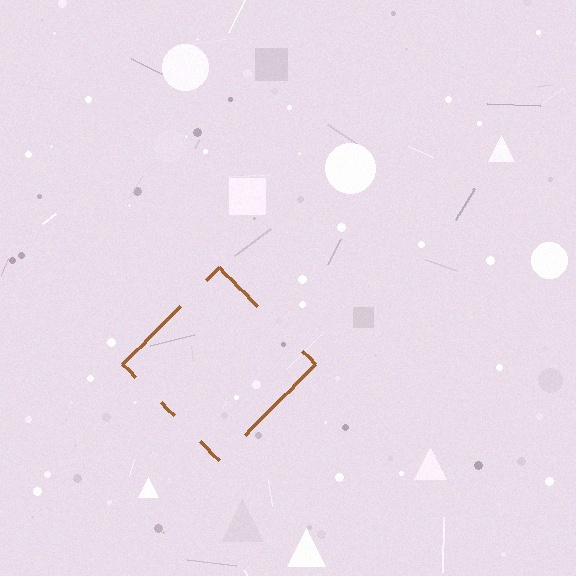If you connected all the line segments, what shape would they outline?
They would outline a diamond.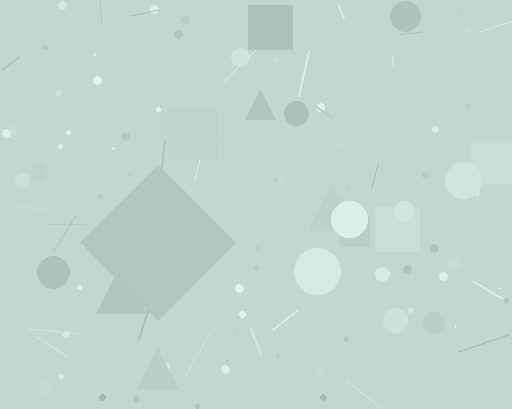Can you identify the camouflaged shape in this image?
The camouflaged shape is a diamond.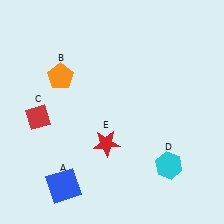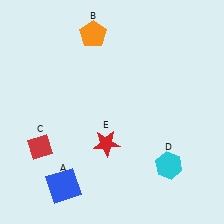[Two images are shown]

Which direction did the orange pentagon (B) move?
The orange pentagon (B) moved up.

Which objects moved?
The objects that moved are: the orange pentagon (B), the red diamond (C).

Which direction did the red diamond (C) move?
The red diamond (C) moved down.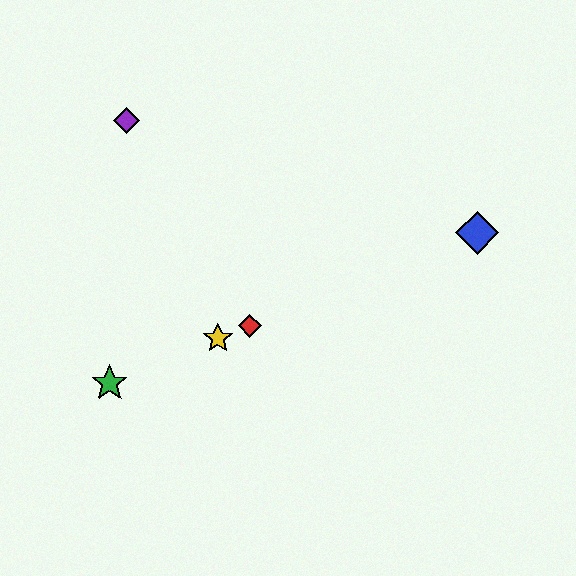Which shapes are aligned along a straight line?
The red diamond, the blue diamond, the green star, the yellow star are aligned along a straight line.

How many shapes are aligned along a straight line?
4 shapes (the red diamond, the blue diamond, the green star, the yellow star) are aligned along a straight line.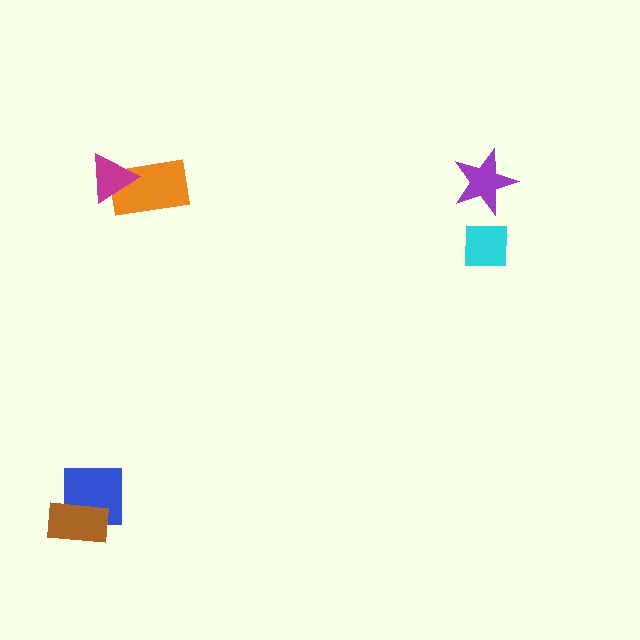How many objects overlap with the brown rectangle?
1 object overlaps with the brown rectangle.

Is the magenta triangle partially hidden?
No, no other shape covers it.